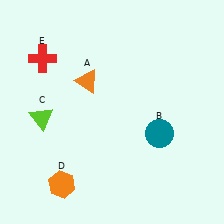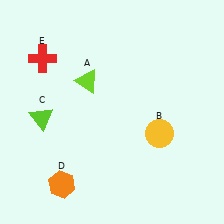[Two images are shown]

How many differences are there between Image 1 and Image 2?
There are 2 differences between the two images.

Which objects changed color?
A changed from orange to lime. B changed from teal to yellow.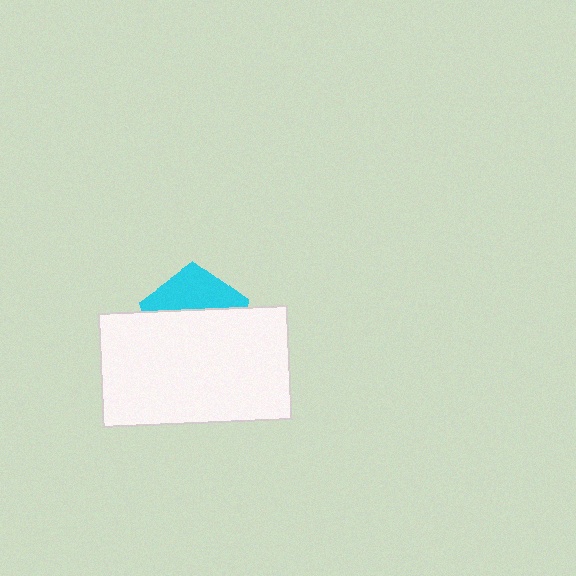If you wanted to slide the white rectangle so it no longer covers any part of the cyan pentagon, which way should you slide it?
Slide it down — that is the most direct way to separate the two shapes.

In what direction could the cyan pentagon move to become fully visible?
The cyan pentagon could move up. That would shift it out from behind the white rectangle entirely.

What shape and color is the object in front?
The object in front is a white rectangle.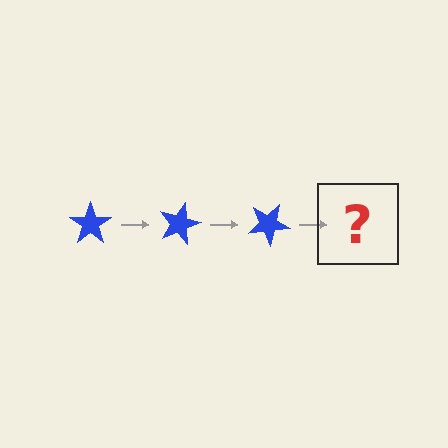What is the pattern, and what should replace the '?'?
The pattern is that the star rotates 15 degrees each step. The '?' should be a blue star rotated 45 degrees.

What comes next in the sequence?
The next element should be a blue star rotated 45 degrees.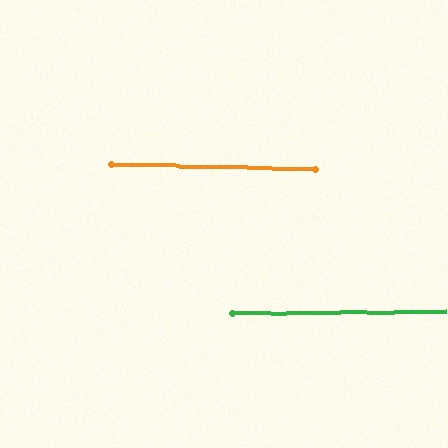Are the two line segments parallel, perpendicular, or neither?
Parallel — their directions differ by only 1.9°.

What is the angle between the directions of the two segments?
Approximately 2 degrees.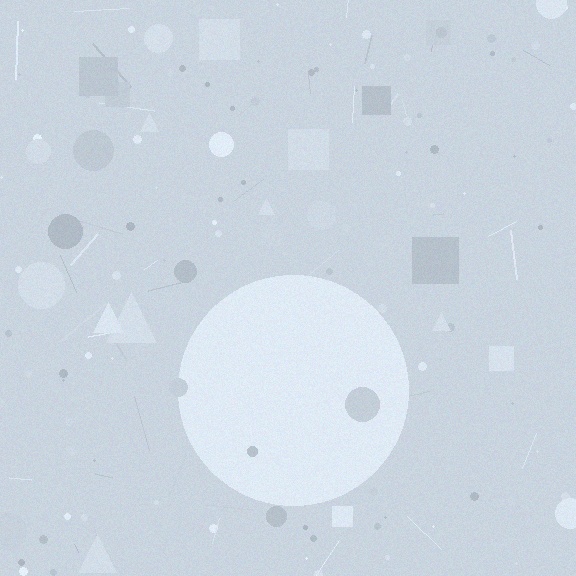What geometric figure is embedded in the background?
A circle is embedded in the background.